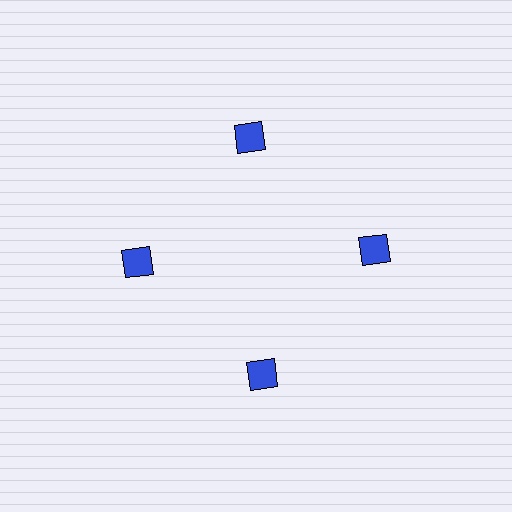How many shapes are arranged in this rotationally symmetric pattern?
There are 4 shapes, arranged in 4 groups of 1.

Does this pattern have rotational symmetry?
Yes, this pattern has 4-fold rotational symmetry. It looks the same after rotating 90 degrees around the center.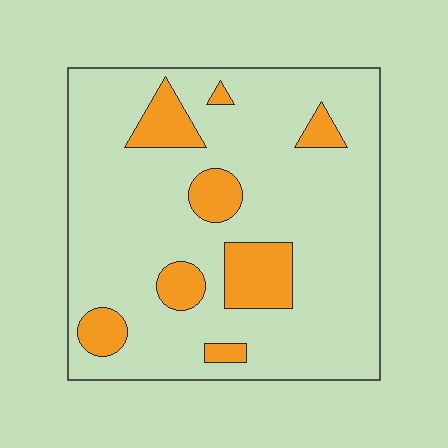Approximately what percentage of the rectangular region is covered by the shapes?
Approximately 15%.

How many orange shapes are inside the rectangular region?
8.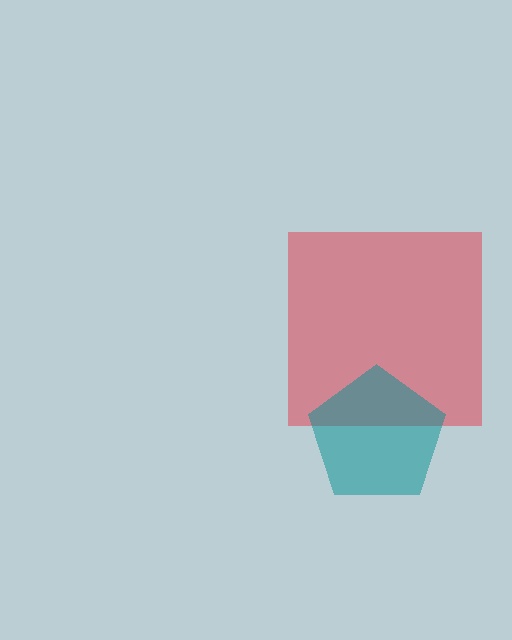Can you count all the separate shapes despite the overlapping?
Yes, there are 2 separate shapes.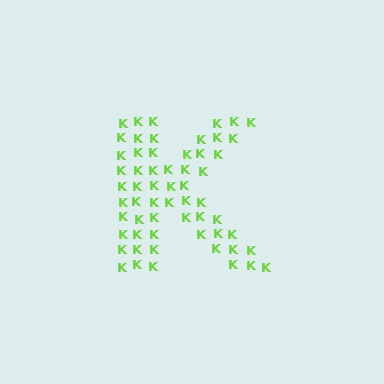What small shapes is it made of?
It is made of small letter K's.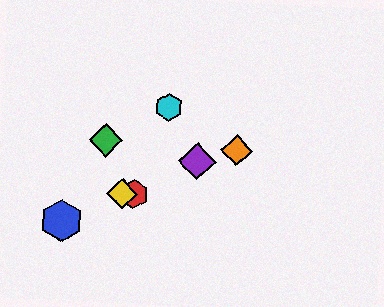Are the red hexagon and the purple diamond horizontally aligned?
No, the red hexagon is at y≈194 and the purple diamond is at y≈162.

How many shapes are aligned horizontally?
2 shapes (the red hexagon, the yellow diamond) are aligned horizontally.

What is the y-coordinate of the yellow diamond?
The yellow diamond is at y≈194.